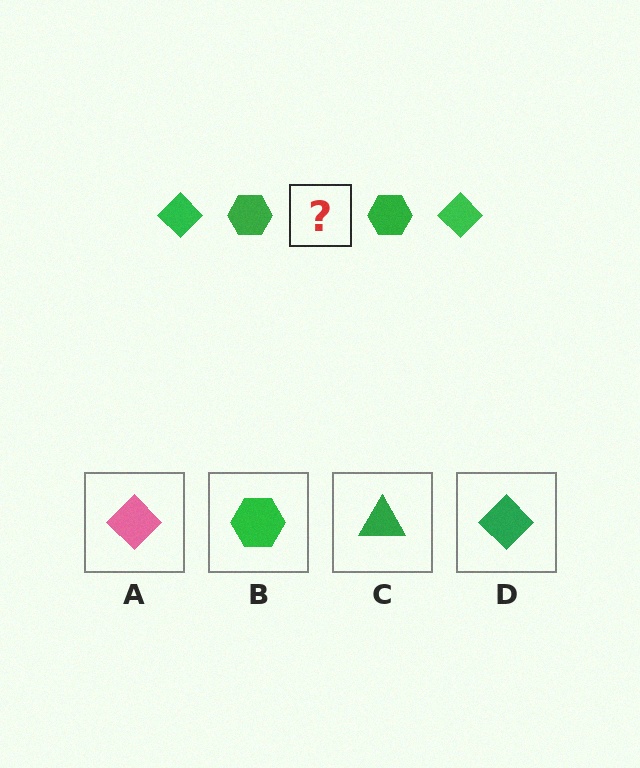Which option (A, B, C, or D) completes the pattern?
D.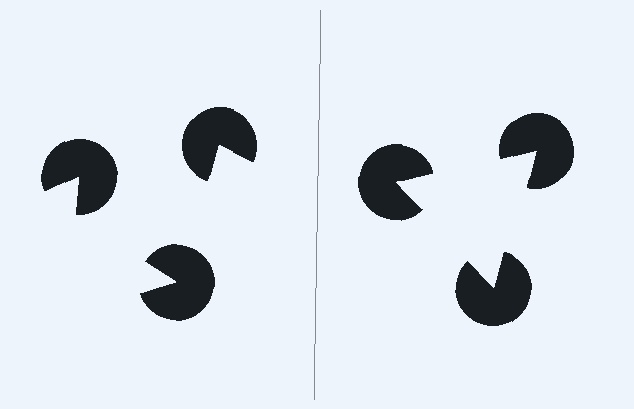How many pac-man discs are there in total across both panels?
6 — 3 on each side.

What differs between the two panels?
The pac-man discs are positioned identically on both sides; only the wedge orientations differ. On the right they align to a triangle; on the left they are misaligned.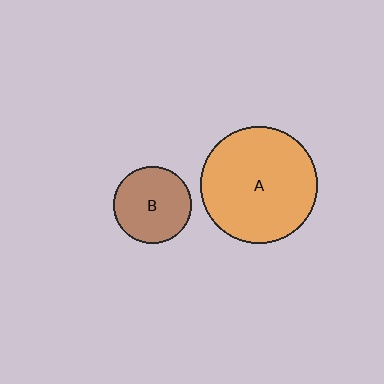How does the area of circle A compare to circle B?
Approximately 2.3 times.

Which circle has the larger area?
Circle A (orange).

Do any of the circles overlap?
No, none of the circles overlap.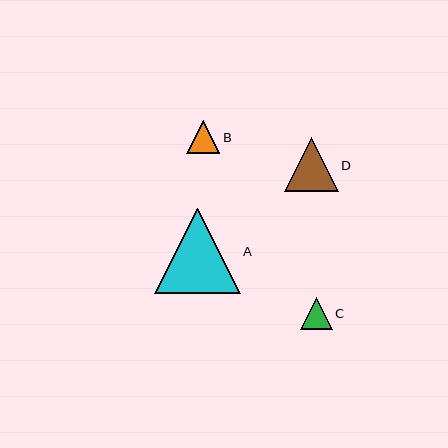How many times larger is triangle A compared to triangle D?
Triangle A is approximately 1.6 times the size of triangle D.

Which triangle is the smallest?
Triangle C is the smallest with a size of approximately 32 pixels.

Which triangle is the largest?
Triangle A is the largest with a size of approximately 86 pixels.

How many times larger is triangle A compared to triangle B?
Triangle A is approximately 2.6 times the size of triangle B.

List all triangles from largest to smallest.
From largest to smallest: A, D, B, C.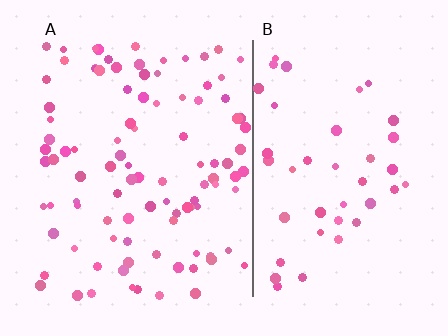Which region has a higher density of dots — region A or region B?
A (the left).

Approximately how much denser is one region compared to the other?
Approximately 2.2× — region A over region B.